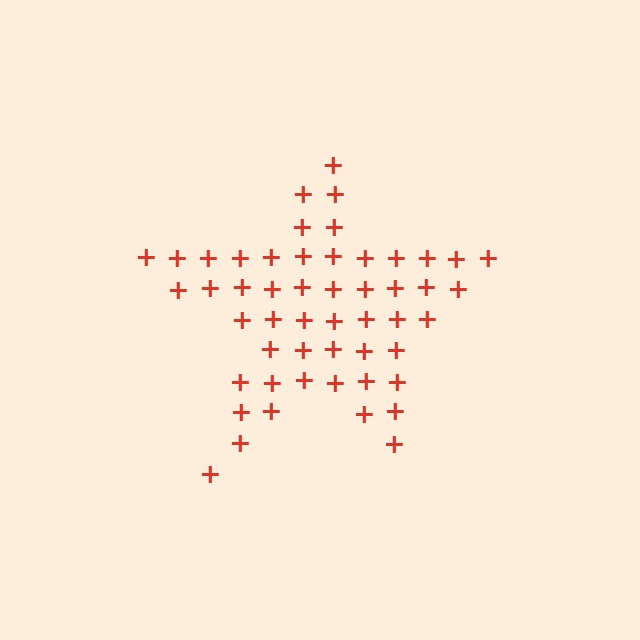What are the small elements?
The small elements are plus signs.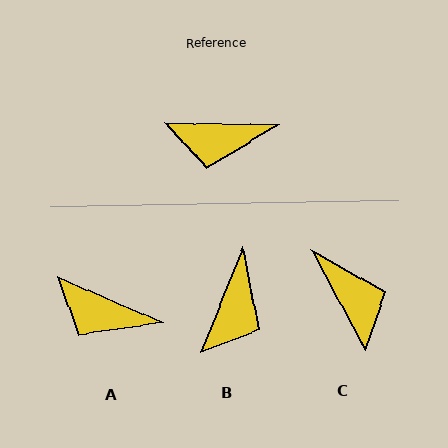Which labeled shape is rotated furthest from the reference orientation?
C, about 120 degrees away.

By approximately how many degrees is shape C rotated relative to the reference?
Approximately 120 degrees counter-clockwise.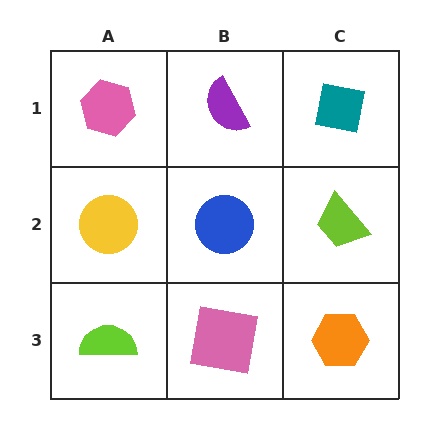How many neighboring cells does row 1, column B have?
3.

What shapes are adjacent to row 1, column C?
A lime trapezoid (row 2, column C), a purple semicircle (row 1, column B).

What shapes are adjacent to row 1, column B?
A blue circle (row 2, column B), a pink hexagon (row 1, column A), a teal square (row 1, column C).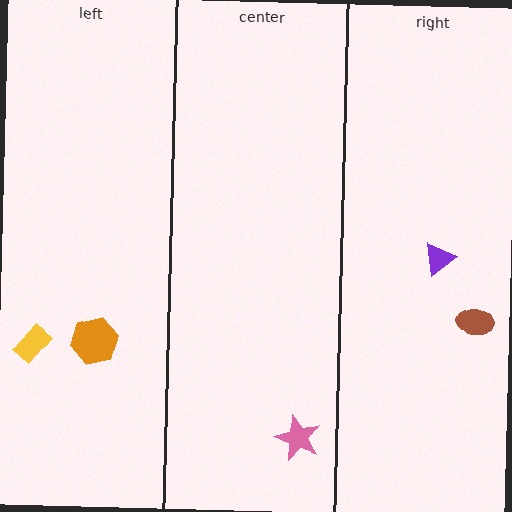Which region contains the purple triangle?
The right region.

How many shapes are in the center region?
1.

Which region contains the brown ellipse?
The right region.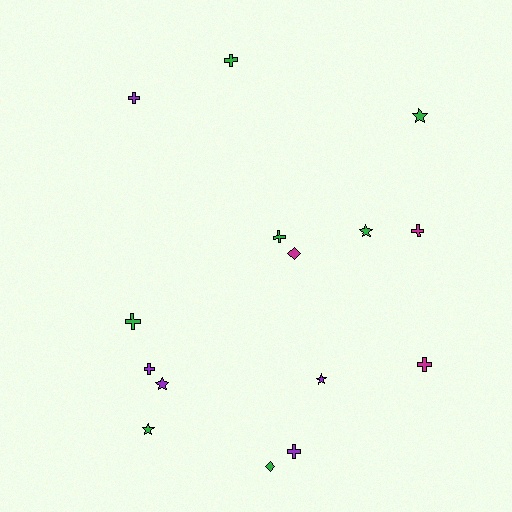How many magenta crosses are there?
There are 2 magenta crosses.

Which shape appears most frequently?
Cross, with 8 objects.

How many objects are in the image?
There are 15 objects.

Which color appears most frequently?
Green, with 7 objects.